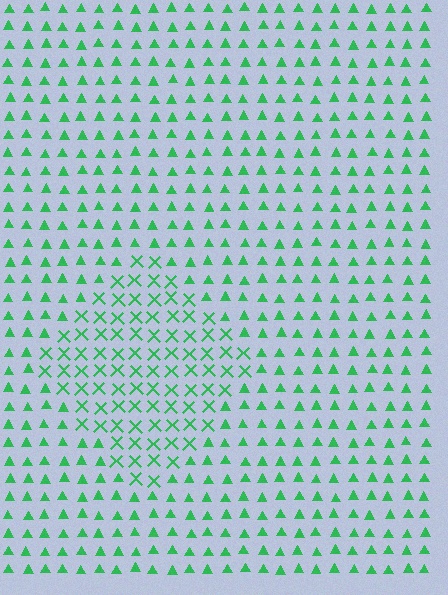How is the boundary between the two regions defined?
The boundary is defined by a change in element shape: X marks inside vs. triangles outside. All elements share the same color and spacing.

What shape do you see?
I see a diamond.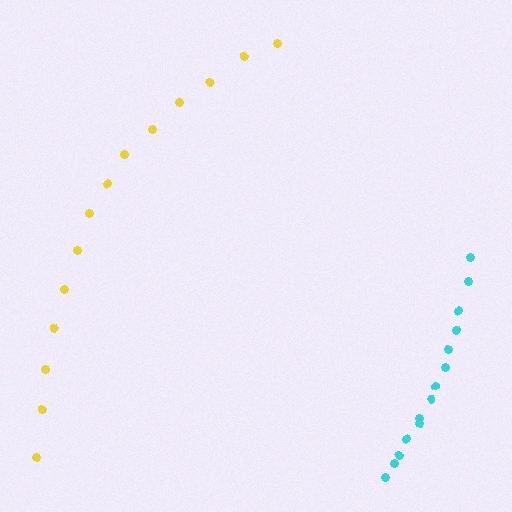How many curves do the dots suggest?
There are 2 distinct paths.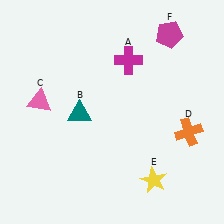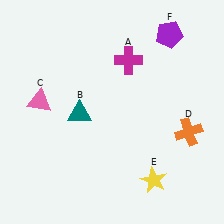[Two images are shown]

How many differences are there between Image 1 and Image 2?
There is 1 difference between the two images.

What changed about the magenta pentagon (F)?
In Image 1, F is magenta. In Image 2, it changed to purple.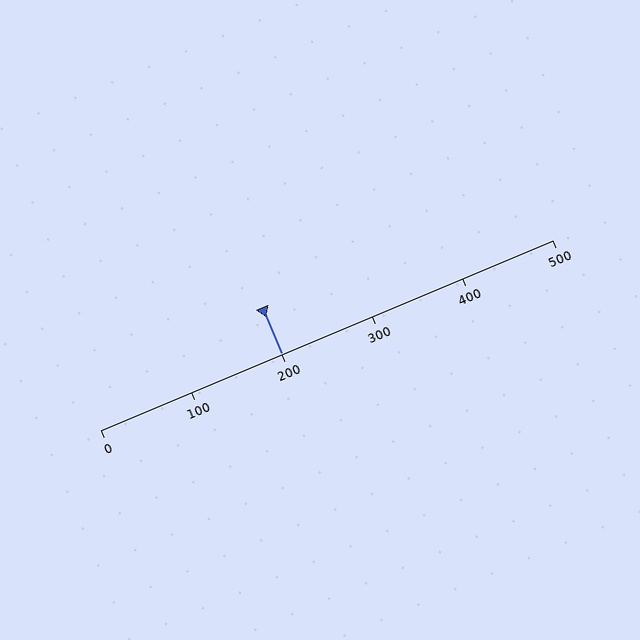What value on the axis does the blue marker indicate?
The marker indicates approximately 200.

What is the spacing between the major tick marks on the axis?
The major ticks are spaced 100 apart.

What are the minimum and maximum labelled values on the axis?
The axis runs from 0 to 500.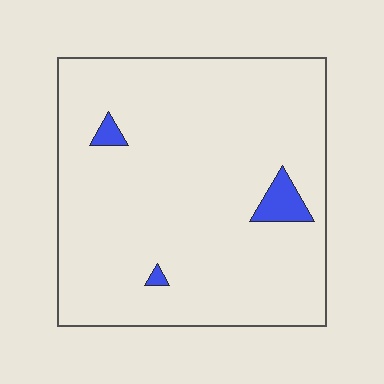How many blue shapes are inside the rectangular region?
3.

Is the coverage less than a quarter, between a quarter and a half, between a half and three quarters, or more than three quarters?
Less than a quarter.